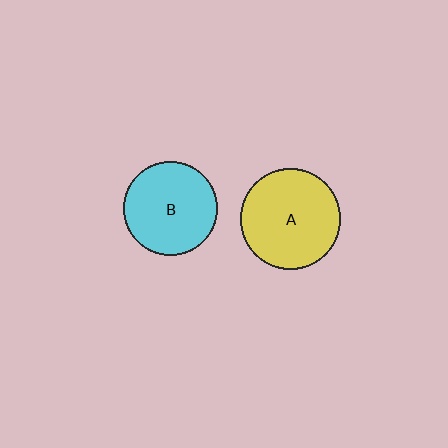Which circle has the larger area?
Circle A (yellow).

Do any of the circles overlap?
No, none of the circles overlap.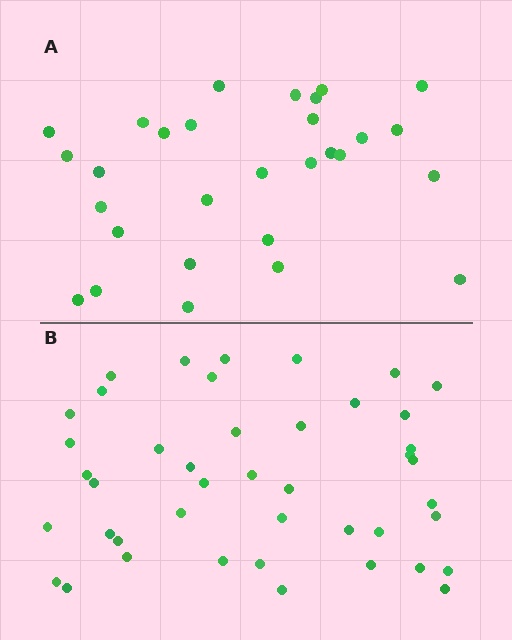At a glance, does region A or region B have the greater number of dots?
Region B (the bottom region) has more dots.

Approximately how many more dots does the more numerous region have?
Region B has approximately 15 more dots than region A.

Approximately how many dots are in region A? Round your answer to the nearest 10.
About 30 dots. (The exact count is 29, which rounds to 30.)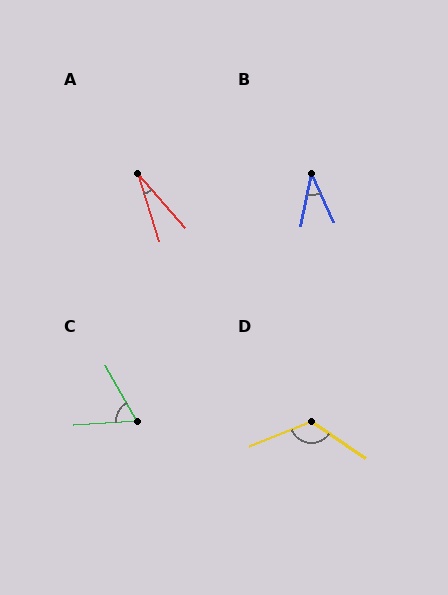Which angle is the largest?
D, at approximately 123 degrees.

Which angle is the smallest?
A, at approximately 24 degrees.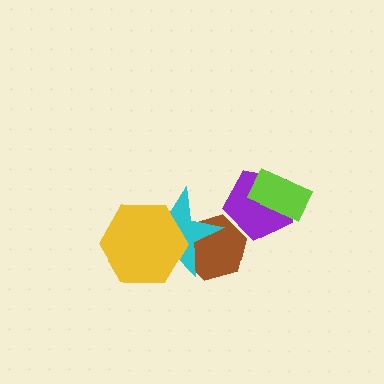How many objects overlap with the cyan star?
2 objects overlap with the cyan star.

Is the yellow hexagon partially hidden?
No, no other shape covers it.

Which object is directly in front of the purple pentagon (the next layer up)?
The brown hexagon is directly in front of the purple pentagon.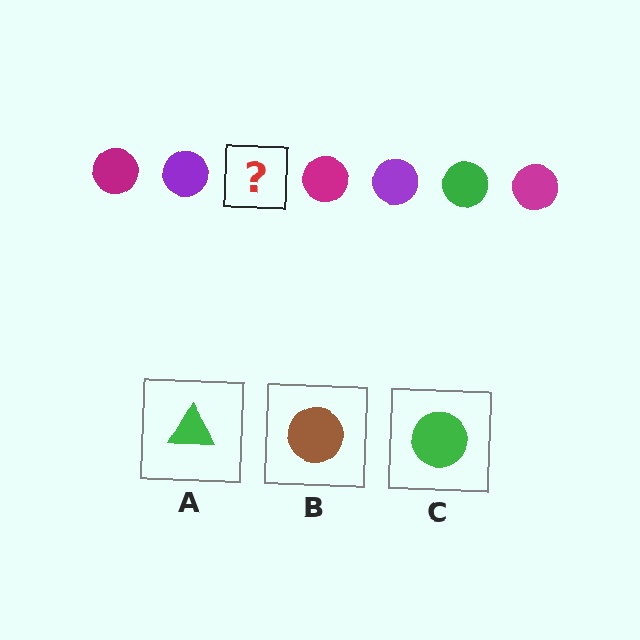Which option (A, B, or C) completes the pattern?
C.